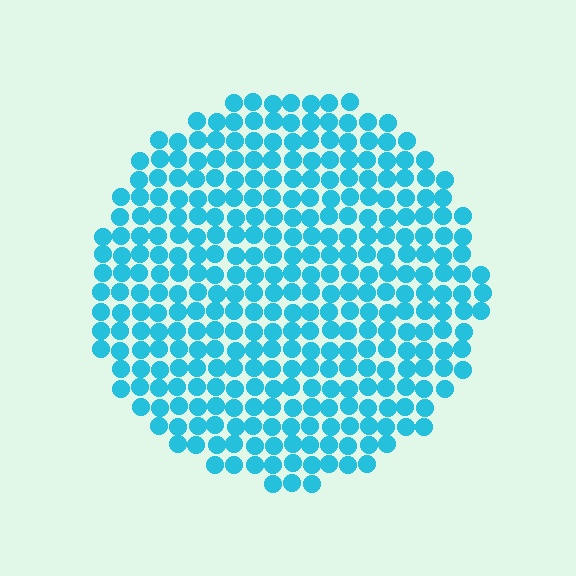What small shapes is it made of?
It is made of small circles.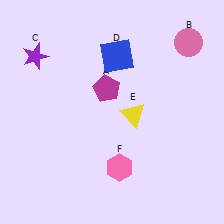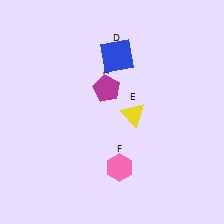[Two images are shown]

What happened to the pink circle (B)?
The pink circle (B) was removed in Image 2. It was in the top-right area of Image 1.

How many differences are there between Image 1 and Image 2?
There are 2 differences between the two images.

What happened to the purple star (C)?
The purple star (C) was removed in Image 2. It was in the top-left area of Image 1.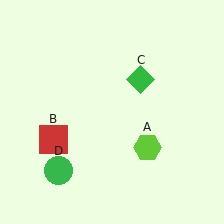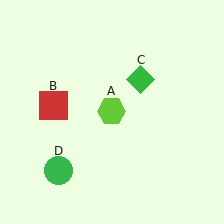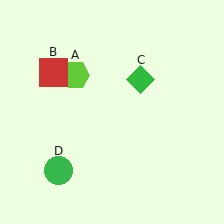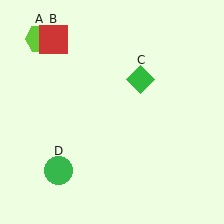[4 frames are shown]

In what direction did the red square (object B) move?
The red square (object B) moved up.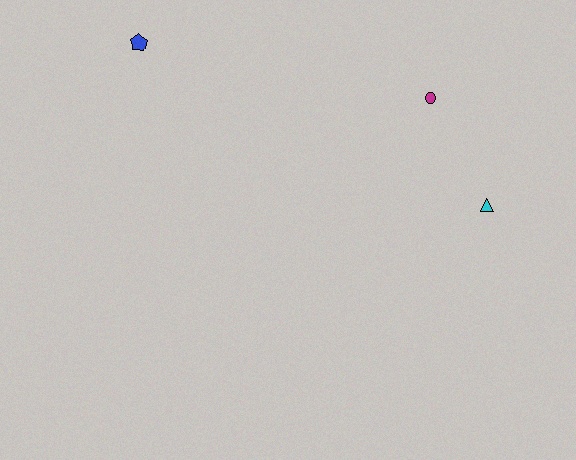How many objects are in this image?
There are 3 objects.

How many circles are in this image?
There is 1 circle.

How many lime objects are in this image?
There are no lime objects.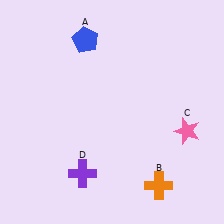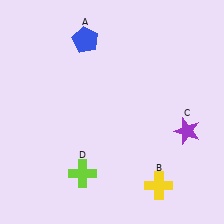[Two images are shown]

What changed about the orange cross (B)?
In Image 1, B is orange. In Image 2, it changed to yellow.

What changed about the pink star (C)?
In Image 1, C is pink. In Image 2, it changed to purple.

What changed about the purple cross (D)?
In Image 1, D is purple. In Image 2, it changed to lime.